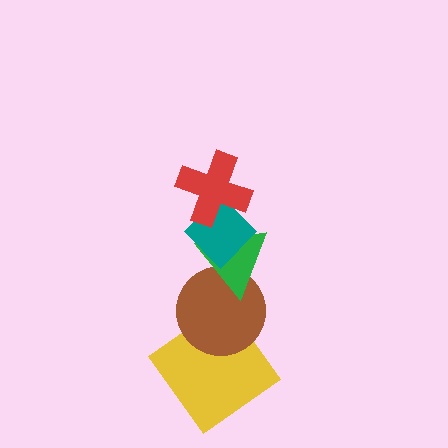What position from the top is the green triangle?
The green triangle is 3rd from the top.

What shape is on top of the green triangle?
The teal diamond is on top of the green triangle.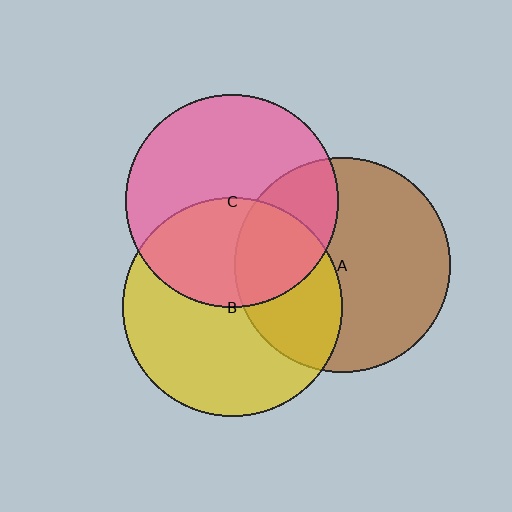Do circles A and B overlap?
Yes.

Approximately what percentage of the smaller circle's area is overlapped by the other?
Approximately 35%.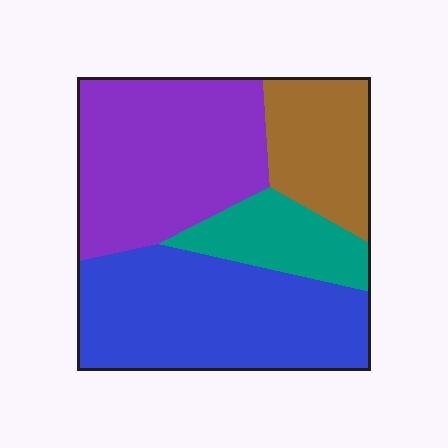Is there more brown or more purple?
Purple.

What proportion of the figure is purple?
Purple takes up between a quarter and a half of the figure.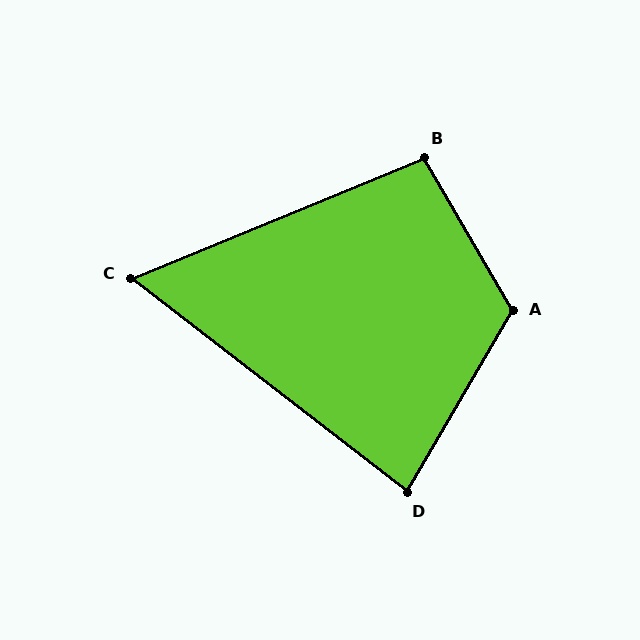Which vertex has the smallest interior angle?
C, at approximately 60 degrees.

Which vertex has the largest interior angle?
A, at approximately 120 degrees.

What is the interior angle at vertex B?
Approximately 98 degrees (obtuse).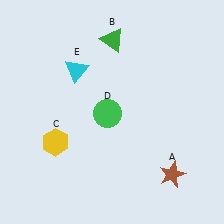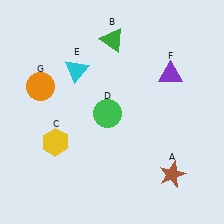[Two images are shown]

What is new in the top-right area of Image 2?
A purple triangle (F) was added in the top-right area of Image 2.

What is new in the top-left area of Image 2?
An orange circle (G) was added in the top-left area of Image 2.